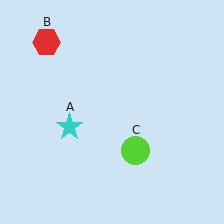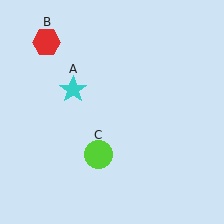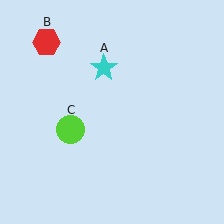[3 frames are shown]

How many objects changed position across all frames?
2 objects changed position: cyan star (object A), lime circle (object C).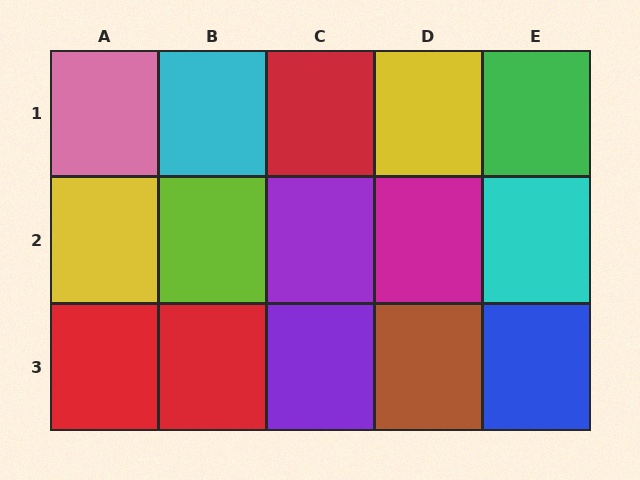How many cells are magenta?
1 cell is magenta.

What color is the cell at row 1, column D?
Yellow.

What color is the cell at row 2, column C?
Purple.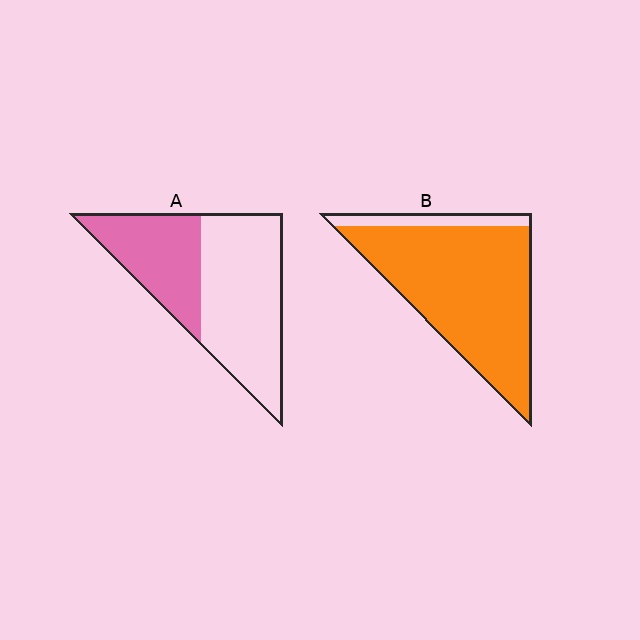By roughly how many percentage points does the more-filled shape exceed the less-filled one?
By roughly 50 percentage points (B over A).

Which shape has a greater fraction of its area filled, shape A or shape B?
Shape B.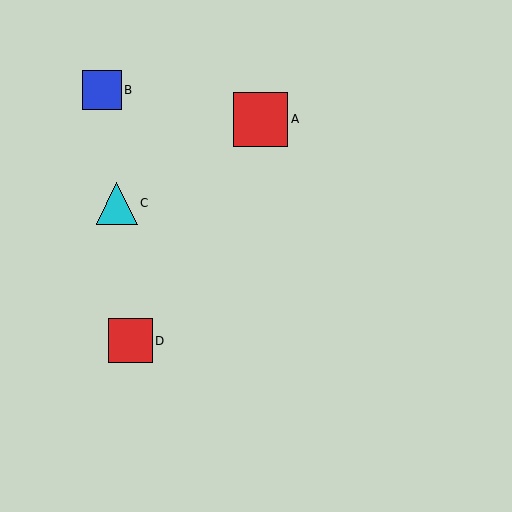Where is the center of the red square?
The center of the red square is at (261, 119).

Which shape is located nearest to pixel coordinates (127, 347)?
The red square (labeled D) at (130, 341) is nearest to that location.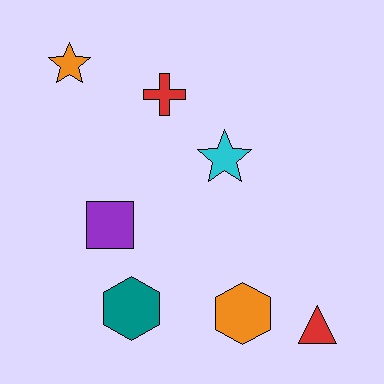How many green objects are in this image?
There are no green objects.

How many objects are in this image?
There are 7 objects.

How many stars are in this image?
There are 2 stars.